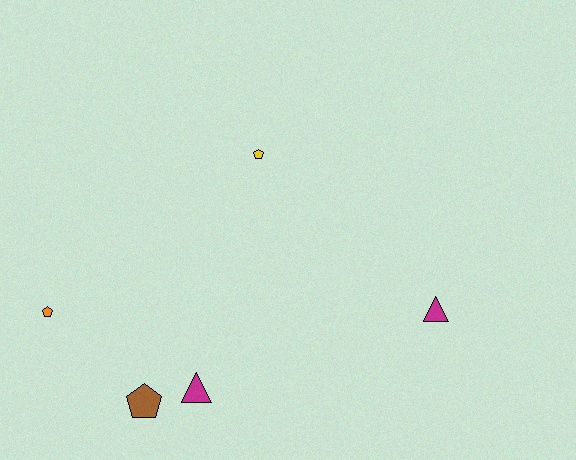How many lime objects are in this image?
There are no lime objects.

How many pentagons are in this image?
There are 3 pentagons.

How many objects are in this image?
There are 5 objects.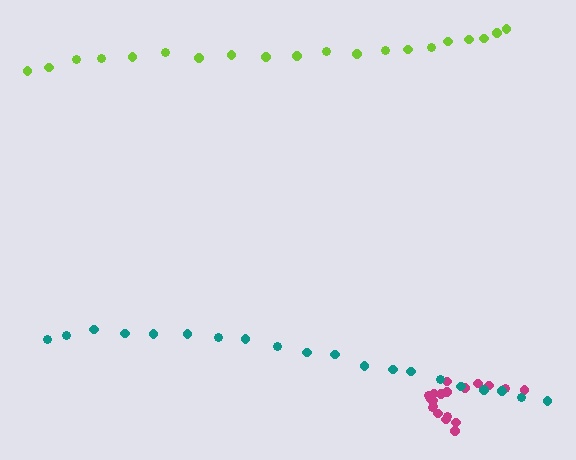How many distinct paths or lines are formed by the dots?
There are 3 distinct paths.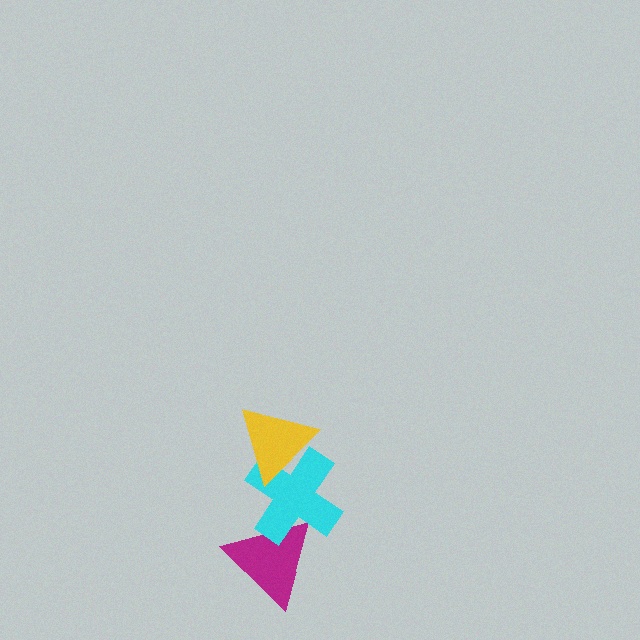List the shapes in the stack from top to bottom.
From top to bottom: the yellow triangle, the cyan cross, the magenta triangle.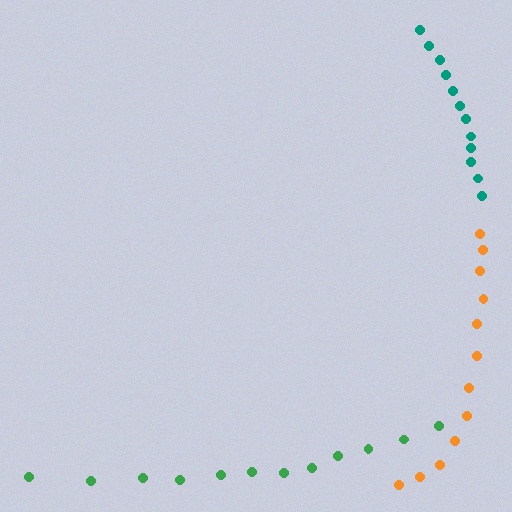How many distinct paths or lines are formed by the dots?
There are 3 distinct paths.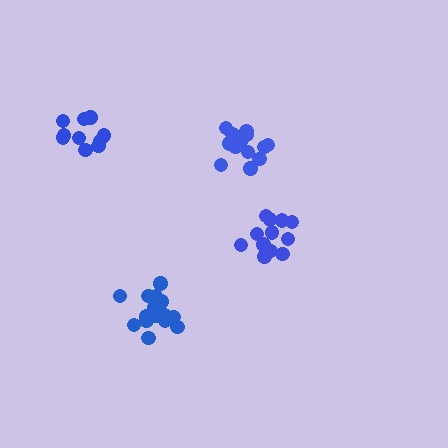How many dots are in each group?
Group 1: 12 dots, Group 2: 15 dots, Group 3: 10 dots, Group 4: 16 dots (53 total).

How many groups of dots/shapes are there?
There are 4 groups.